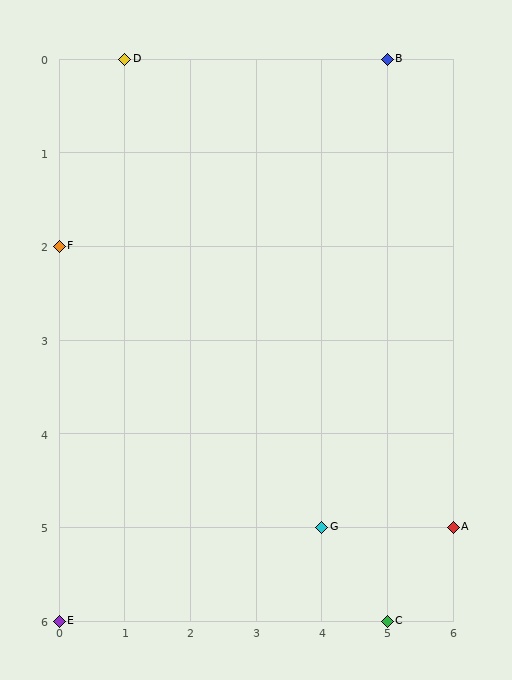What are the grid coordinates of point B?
Point B is at grid coordinates (5, 0).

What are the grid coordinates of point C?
Point C is at grid coordinates (5, 6).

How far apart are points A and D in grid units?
Points A and D are 5 columns and 5 rows apart (about 7.1 grid units diagonally).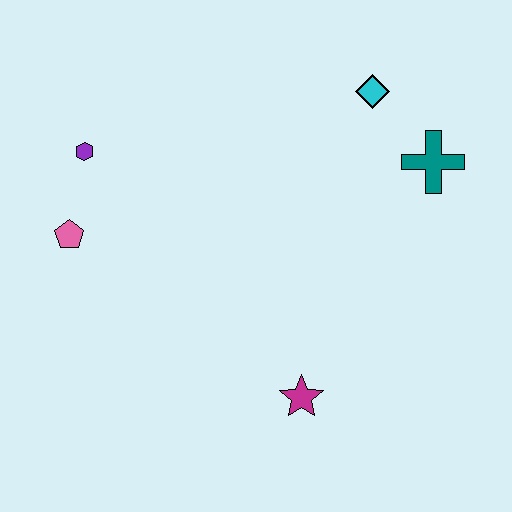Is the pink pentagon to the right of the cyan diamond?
No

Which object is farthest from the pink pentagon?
The teal cross is farthest from the pink pentagon.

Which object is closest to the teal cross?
The cyan diamond is closest to the teal cross.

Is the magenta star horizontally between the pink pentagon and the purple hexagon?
No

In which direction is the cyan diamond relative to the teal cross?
The cyan diamond is above the teal cross.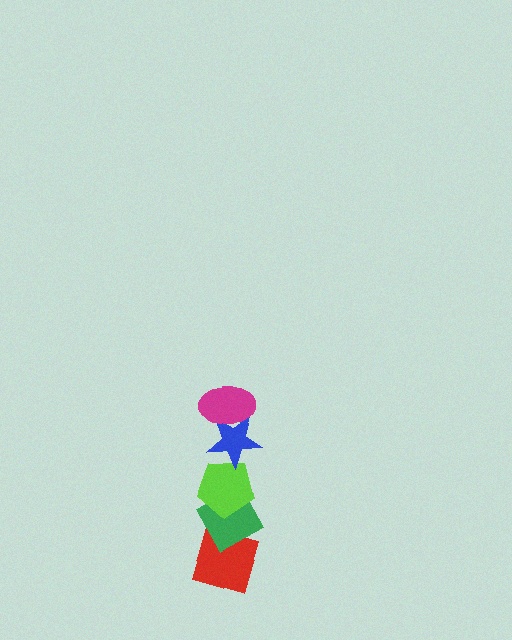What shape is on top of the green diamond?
The lime pentagon is on top of the green diamond.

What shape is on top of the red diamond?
The green diamond is on top of the red diamond.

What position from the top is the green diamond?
The green diamond is 4th from the top.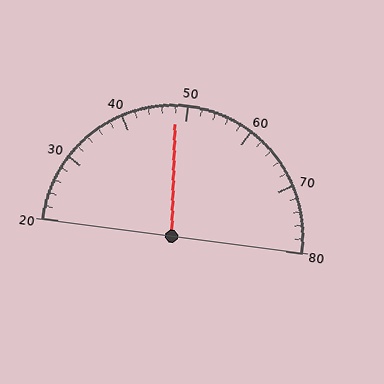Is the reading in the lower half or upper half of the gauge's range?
The reading is in the lower half of the range (20 to 80).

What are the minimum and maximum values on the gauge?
The gauge ranges from 20 to 80.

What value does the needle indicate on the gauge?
The needle indicates approximately 48.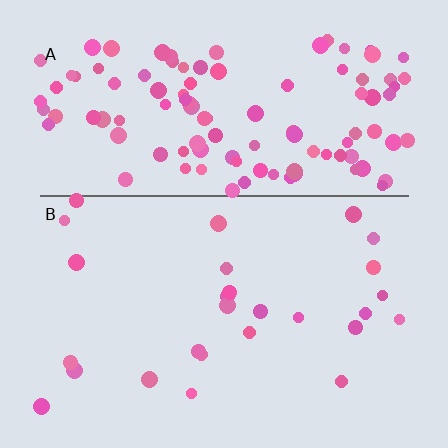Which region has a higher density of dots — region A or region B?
A (the top).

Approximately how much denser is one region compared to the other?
Approximately 4.4× — region A over region B.